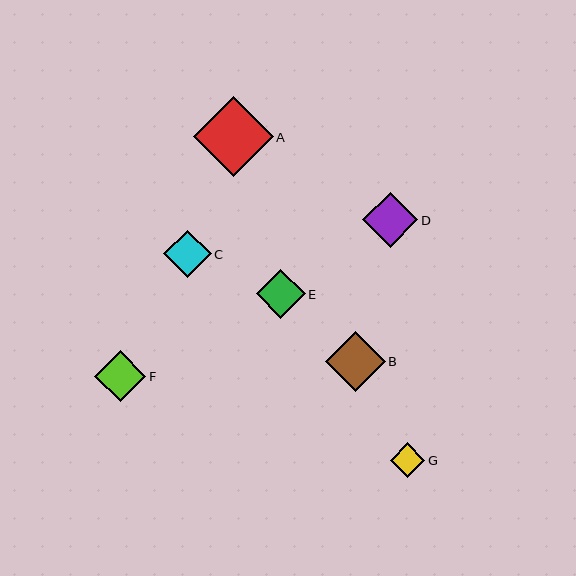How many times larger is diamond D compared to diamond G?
Diamond D is approximately 1.6 times the size of diamond G.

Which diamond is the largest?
Diamond A is the largest with a size of approximately 80 pixels.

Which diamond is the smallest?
Diamond G is the smallest with a size of approximately 35 pixels.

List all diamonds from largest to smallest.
From largest to smallest: A, B, D, F, E, C, G.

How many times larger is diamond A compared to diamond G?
Diamond A is approximately 2.3 times the size of diamond G.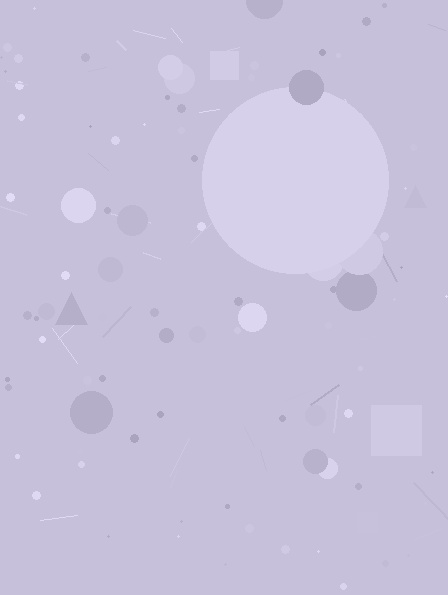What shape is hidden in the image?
A circle is hidden in the image.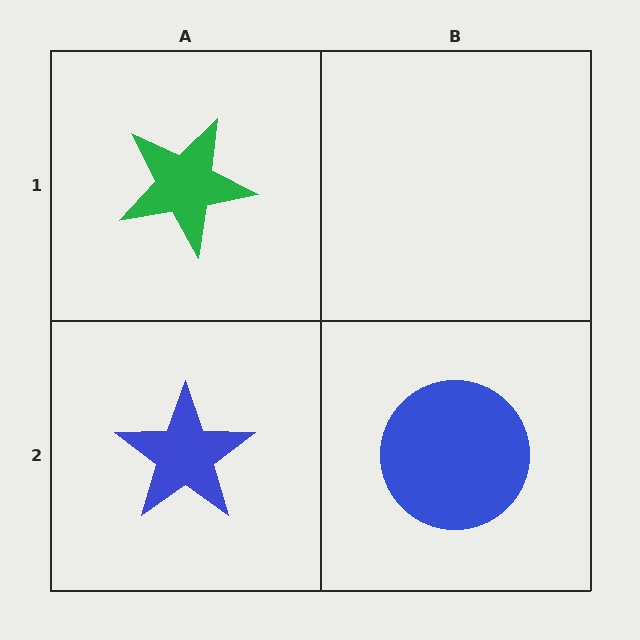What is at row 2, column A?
A blue star.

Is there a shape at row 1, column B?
No, that cell is empty.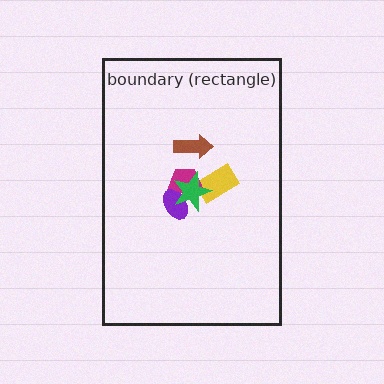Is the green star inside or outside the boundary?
Inside.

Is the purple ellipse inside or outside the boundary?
Inside.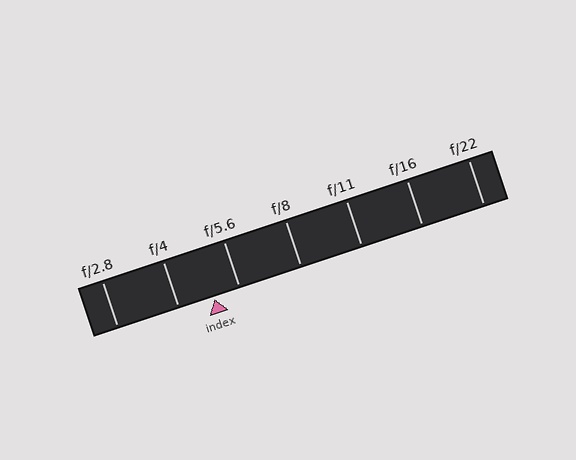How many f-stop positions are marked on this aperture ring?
There are 7 f-stop positions marked.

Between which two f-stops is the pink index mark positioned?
The index mark is between f/4 and f/5.6.